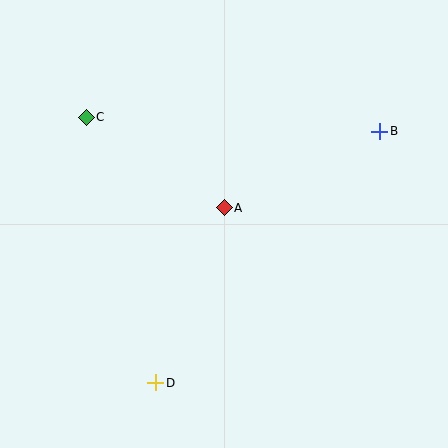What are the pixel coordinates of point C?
Point C is at (86, 117).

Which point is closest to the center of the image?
Point A at (224, 208) is closest to the center.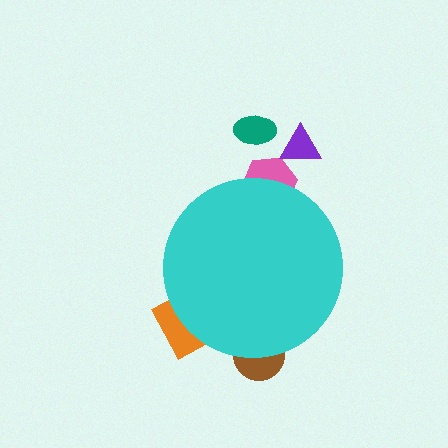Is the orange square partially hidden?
Yes, the orange square is partially hidden behind the cyan circle.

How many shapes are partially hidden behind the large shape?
3 shapes are partially hidden.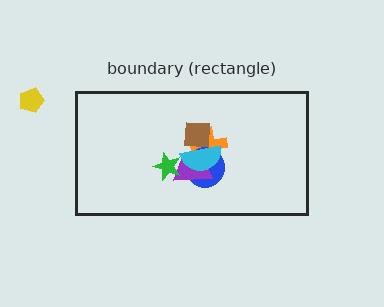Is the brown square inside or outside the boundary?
Inside.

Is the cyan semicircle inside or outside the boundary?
Inside.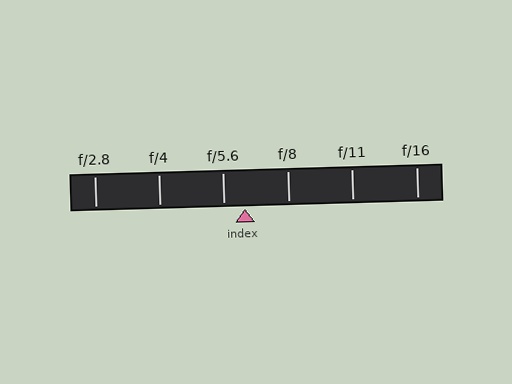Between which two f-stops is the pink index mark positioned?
The index mark is between f/5.6 and f/8.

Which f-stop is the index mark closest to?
The index mark is closest to f/5.6.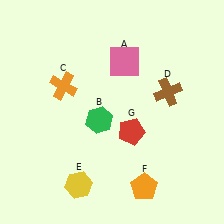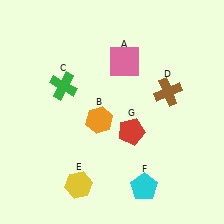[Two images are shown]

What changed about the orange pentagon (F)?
In Image 1, F is orange. In Image 2, it changed to cyan.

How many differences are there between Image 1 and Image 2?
There are 3 differences between the two images.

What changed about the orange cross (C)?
In Image 1, C is orange. In Image 2, it changed to green.